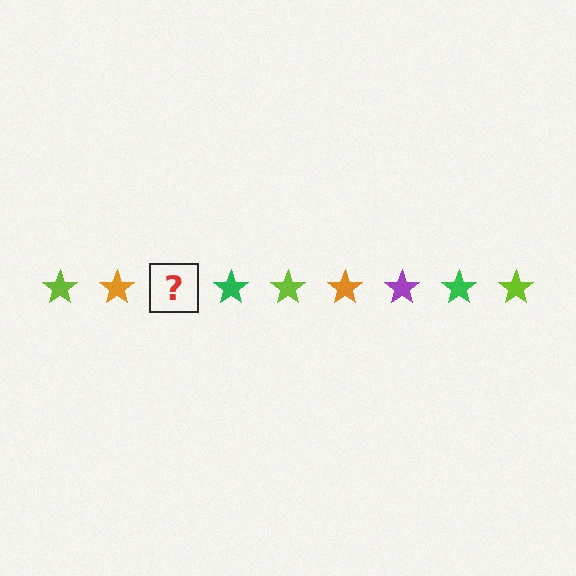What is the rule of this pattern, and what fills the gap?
The rule is that the pattern cycles through lime, orange, purple, green stars. The gap should be filled with a purple star.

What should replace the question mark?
The question mark should be replaced with a purple star.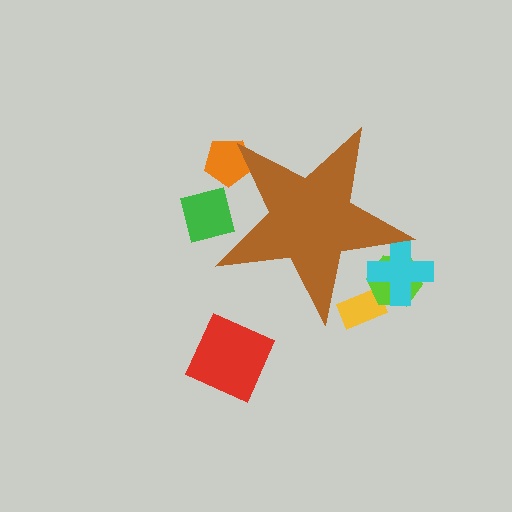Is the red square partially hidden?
No, the red square is fully visible.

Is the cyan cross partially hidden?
Yes, the cyan cross is partially hidden behind the brown star.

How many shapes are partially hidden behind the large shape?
5 shapes are partially hidden.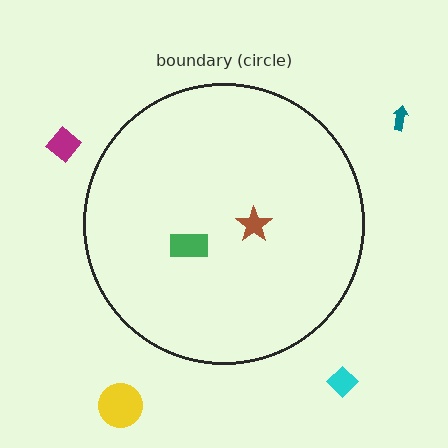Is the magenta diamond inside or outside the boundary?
Outside.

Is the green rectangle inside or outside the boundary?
Inside.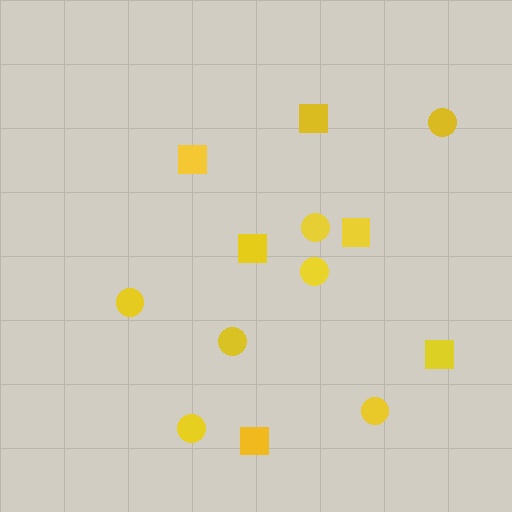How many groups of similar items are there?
There are 2 groups: one group of squares (6) and one group of circles (7).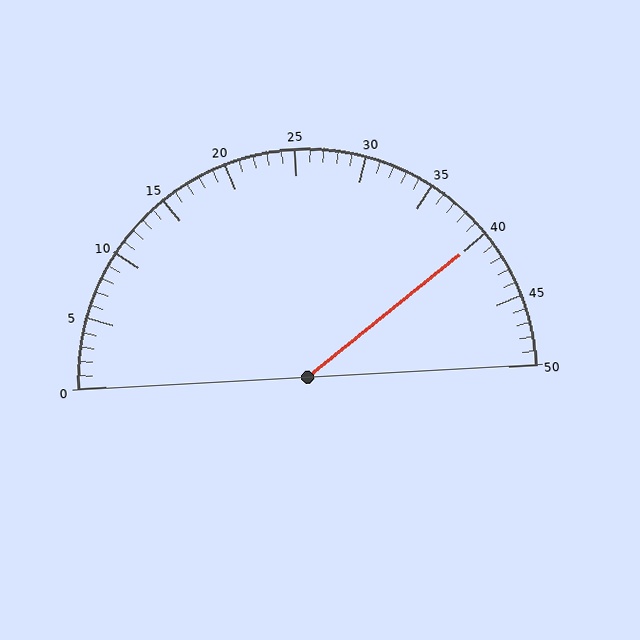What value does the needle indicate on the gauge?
The needle indicates approximately 40.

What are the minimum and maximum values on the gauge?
The gauge ranges from 0 to 50.